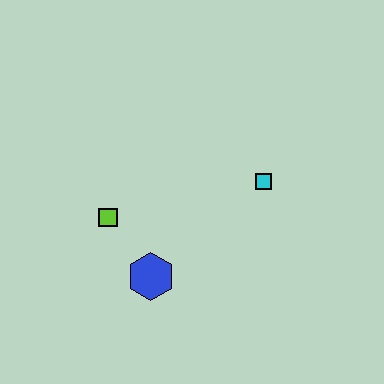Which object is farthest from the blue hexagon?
The cyan square is farthest from the blue hexagon.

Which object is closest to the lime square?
The blue hexagon is closest to the lime square.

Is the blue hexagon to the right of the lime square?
Yes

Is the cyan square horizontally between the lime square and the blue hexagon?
No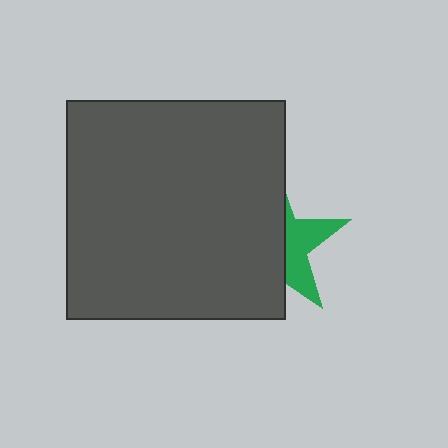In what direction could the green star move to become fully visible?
The green star could move right. That would shift it out from behind the dark gray square entirely.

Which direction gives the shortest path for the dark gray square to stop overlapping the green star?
Moving left gives the shortest separation.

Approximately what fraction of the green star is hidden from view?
Roughly 63% of the green star is hidden behind the dark gray square.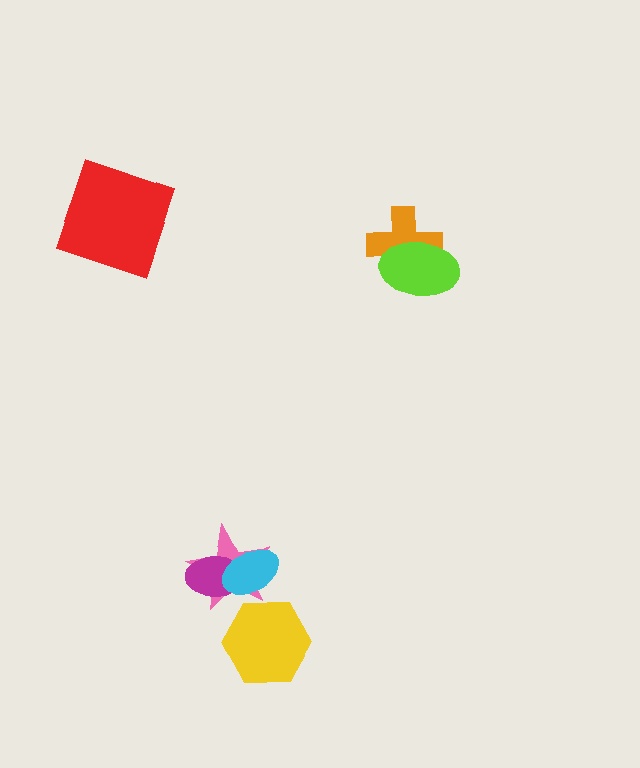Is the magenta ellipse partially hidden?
Yes, it is partially covered by another shape.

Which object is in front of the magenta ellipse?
The cyan ellipse is in front of the magenta ellipse.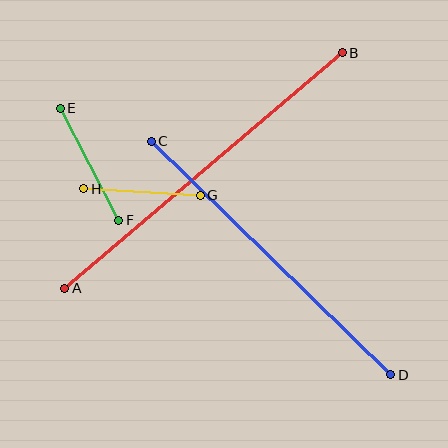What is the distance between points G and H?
The distance is approximately 117 pixels.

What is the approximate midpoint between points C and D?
The midpoint is at approximately (271, 258) pixels.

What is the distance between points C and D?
The distance is approximately 335 pixels.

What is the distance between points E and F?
The distance is approximately 126 pixels.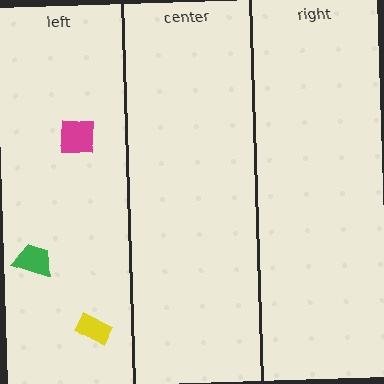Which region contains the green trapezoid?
The left region.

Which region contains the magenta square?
The left region.